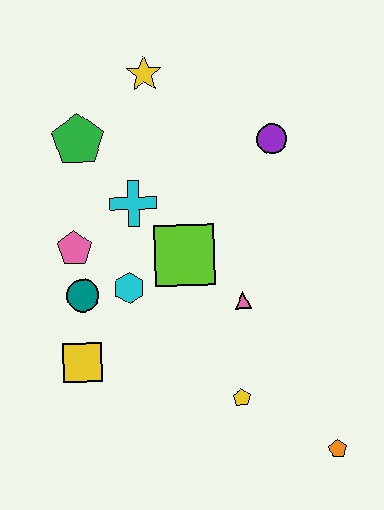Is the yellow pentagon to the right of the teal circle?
Yes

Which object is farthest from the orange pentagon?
The yellow star is farthest from the orange pentagon.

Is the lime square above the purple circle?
No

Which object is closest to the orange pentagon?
The yellow pentagon is closest to the orange pentagon.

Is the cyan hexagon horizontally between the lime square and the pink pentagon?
Yes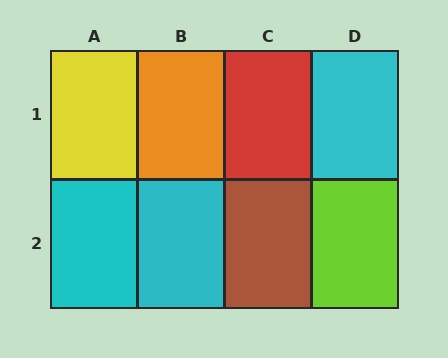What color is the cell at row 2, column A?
Cyan.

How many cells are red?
1 cell is red.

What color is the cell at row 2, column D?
Lime.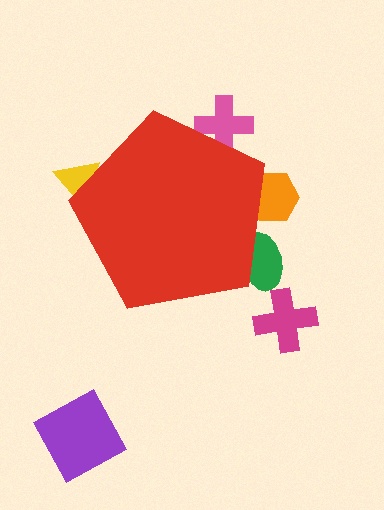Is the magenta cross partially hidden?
No, the magenta cross is fully visible.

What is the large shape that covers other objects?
A red pentagon.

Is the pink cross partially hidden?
Yes, the pink cross is partially hidden behind the red pentagon.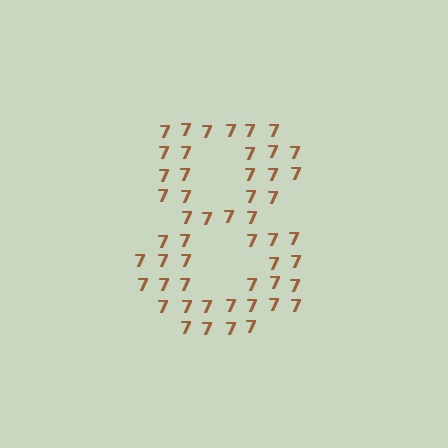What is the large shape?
The large shape is the digit 8.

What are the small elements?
The small elements are digit 7's.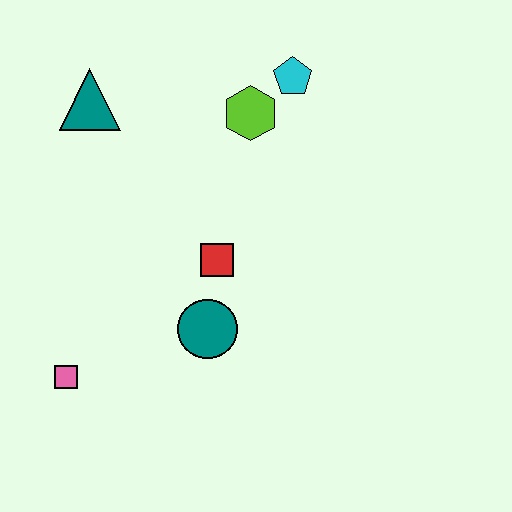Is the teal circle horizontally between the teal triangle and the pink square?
No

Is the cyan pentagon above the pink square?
Yes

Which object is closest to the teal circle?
The red square is closest to the teal circle.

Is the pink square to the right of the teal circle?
No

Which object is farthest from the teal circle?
The cyan pentagon is farthest from the teal circle.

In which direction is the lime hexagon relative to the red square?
The lime hexagon is above the red square.